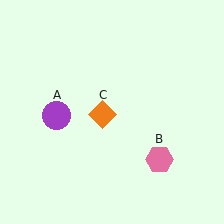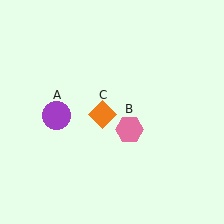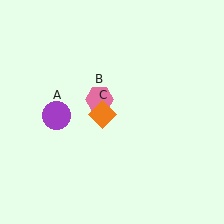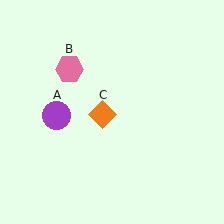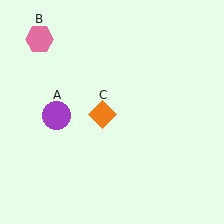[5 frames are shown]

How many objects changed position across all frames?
1 object changed position: pink hexagon (object B).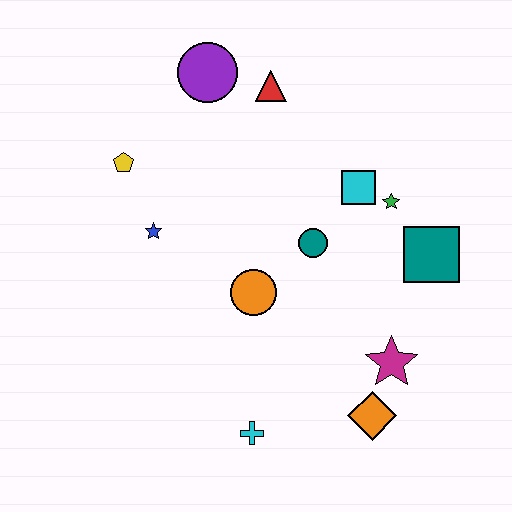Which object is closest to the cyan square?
The green star is closest to the cyan square.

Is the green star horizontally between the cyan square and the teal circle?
No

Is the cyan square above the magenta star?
Yes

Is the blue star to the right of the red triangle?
No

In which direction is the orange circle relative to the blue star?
The orange circle is to the right of the blue star.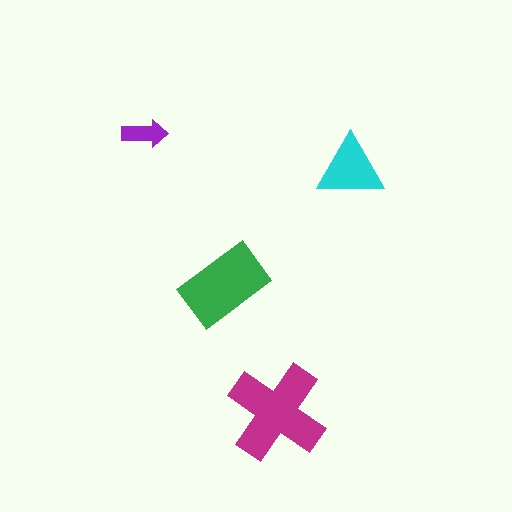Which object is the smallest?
The purple arrow.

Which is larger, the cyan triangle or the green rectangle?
The green rectangle.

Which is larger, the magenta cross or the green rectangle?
The magenta cross.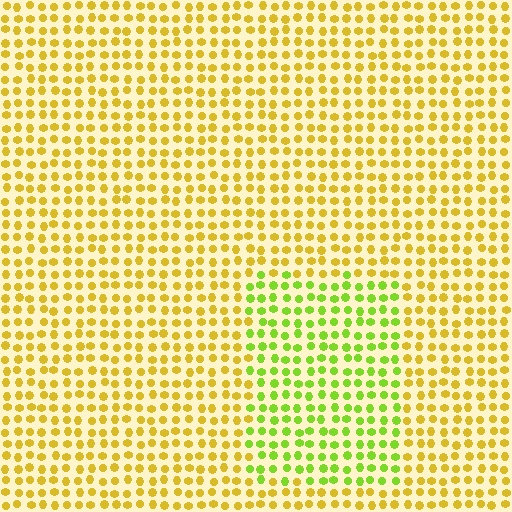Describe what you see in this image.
The image is filled with small yellow elements in a uniform arrangement. A rectangle-shaped region is visible where the elements are tinted to a slightly different hue, forming a subtle color boundary.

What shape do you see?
I see a rectangle.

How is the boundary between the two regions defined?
The boundary is defined purely by a slight shift in hue (about 42 degrees). Spacing, size, and orientation are identical on both sides.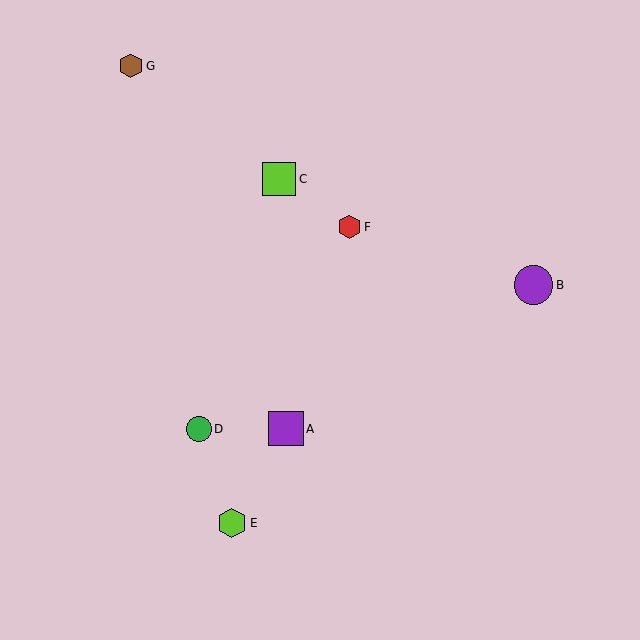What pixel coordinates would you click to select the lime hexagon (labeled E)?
Click at (232, 523) to select the lime hexagon E.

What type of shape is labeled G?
Shape G is a brown hexagon.